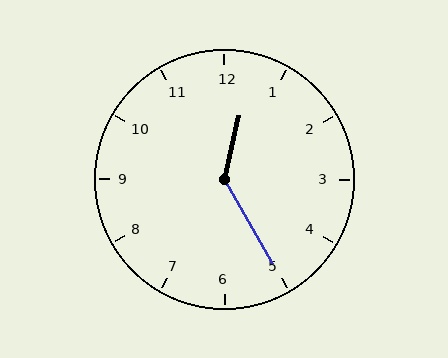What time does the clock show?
12:25.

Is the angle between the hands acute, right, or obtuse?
It is obtuse.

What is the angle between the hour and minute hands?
Approximately 138 degrees.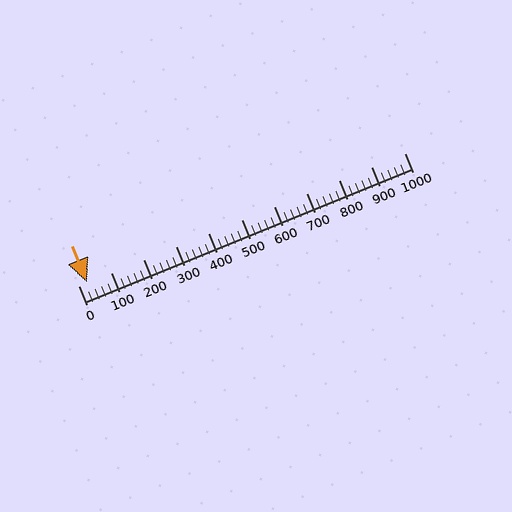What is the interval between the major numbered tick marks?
The major tick marks are spaced 100 units apart.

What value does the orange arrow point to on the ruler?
The orange arrow points to approximately 26.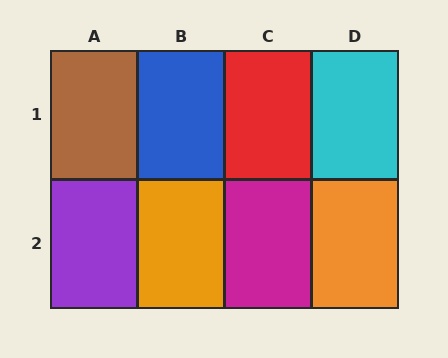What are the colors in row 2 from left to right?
Purple, orange, magenta, orange.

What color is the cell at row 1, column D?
Cyan.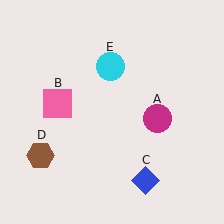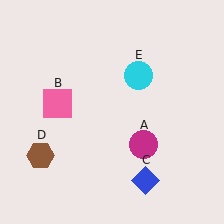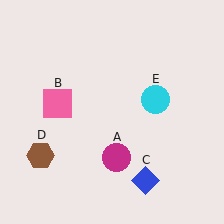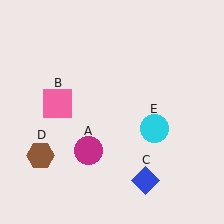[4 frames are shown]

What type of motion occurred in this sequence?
The magenta circle (object A), cyan circle (object E) rotated clockwise around the center of the scene.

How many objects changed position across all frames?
2 objects changed position: magenta circle (object A), cyan circle (object E).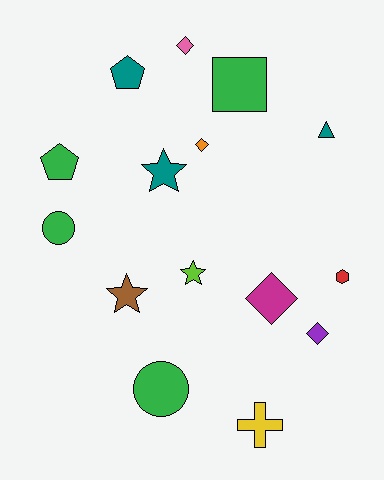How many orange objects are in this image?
There is 1 orange object.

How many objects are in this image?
There are 15 objects.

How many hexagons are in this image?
There is 1 hexagon.